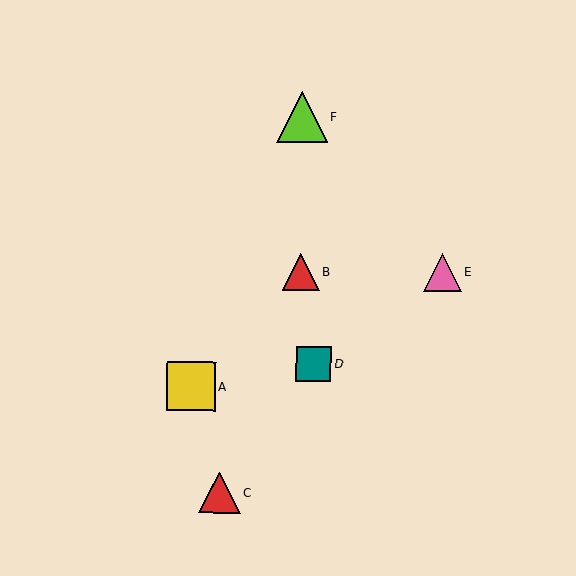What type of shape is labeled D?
Shape D is a teal square.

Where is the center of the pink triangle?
The center of the pink triangle is at (442, 272).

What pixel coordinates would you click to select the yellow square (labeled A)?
Click at (191, 386) to select the yellow square A.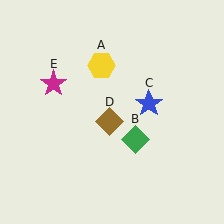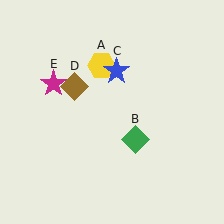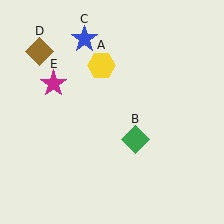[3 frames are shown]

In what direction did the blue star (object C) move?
The blue star (object C) moved up and to the left.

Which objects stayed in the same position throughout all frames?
Yellow hexagon (object A) and green diamond (object B) and magenta star (object E) remained stationary.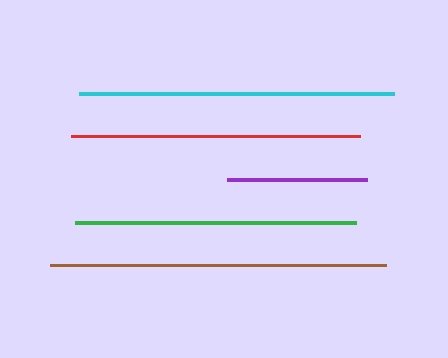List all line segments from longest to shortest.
From longest to shortest: brown, cyan, red, green, purple.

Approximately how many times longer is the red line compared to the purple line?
The red line is approximately 2.1 times the length of the purple line.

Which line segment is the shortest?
The purple line is the shortest at approximately 140 pixels.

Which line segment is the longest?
The brown line is the longest at approximately 336 pixels.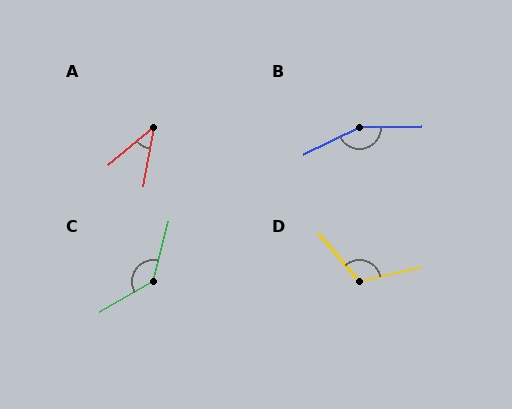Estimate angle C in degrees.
Approximately 135 degrees.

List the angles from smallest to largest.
A (40°), D (117°), C (135°), B (155°).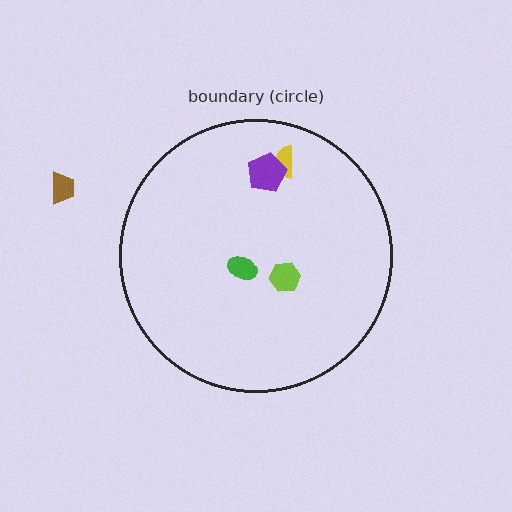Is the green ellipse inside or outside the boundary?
Inside.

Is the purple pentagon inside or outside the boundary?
Inside.